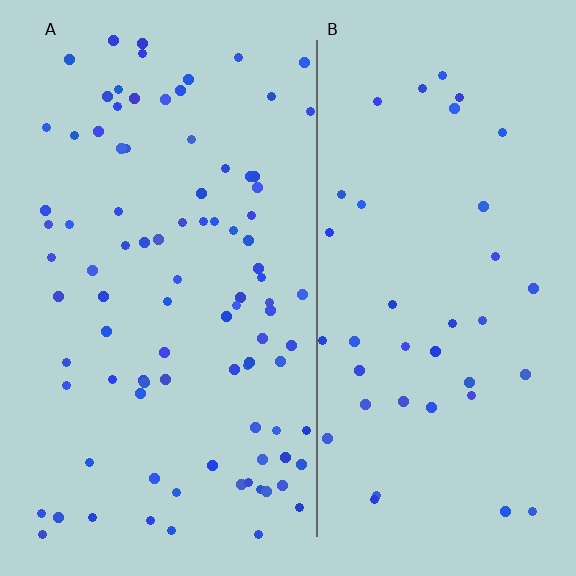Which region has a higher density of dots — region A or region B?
A (the left).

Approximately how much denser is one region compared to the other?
Approximately 2.3× — region A over region B.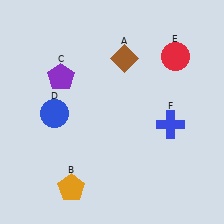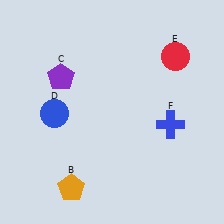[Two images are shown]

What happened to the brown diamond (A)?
The brown diamond (A) was removed in Image 2. It was in the top-right area of Image 1.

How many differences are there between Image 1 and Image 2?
There is 1 difference between the two images.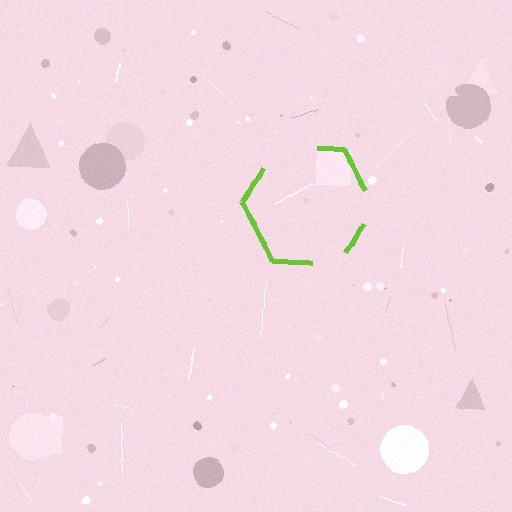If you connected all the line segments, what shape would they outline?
They would outline a hexagon.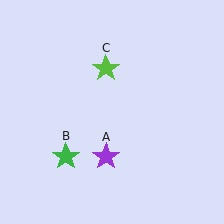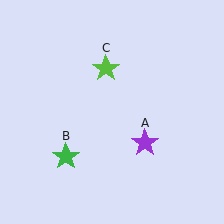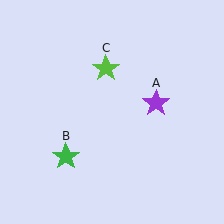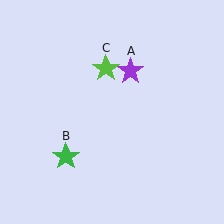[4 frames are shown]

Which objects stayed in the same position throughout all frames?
Green star (object B) and lime star (object C) remained stationary.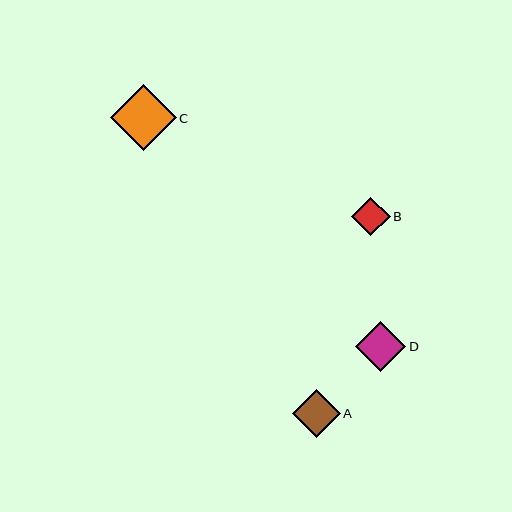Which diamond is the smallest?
Diamond B is the smallest with a size of approximately 39 pixels.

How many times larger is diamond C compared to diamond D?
Diamond C is approximately 1.3 times the size of diamond D.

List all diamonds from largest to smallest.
From largest to smallest: C, D, A, B.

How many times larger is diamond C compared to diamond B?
Diamond C is approximately 1.7 times the size of diamond B.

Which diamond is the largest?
Diamond C is the largest with a size of approximately 66 pixels.